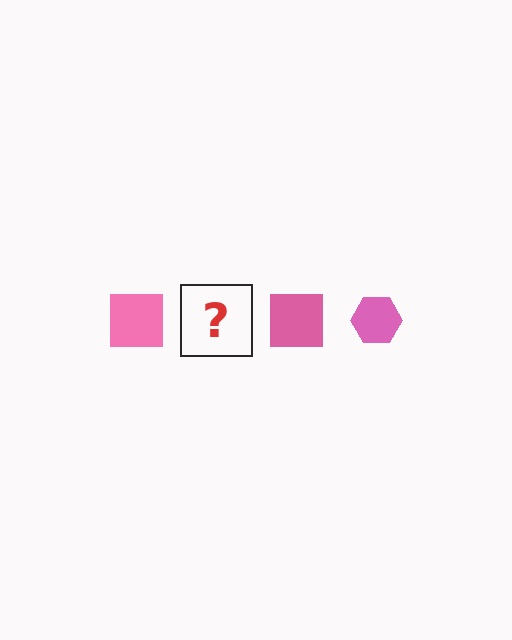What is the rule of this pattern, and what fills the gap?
The rule is that the pattern cycles through square, hexagon shapes in pink. The gap should be filled with a pink hexagon.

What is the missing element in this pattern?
The missing element is a pink hexagon.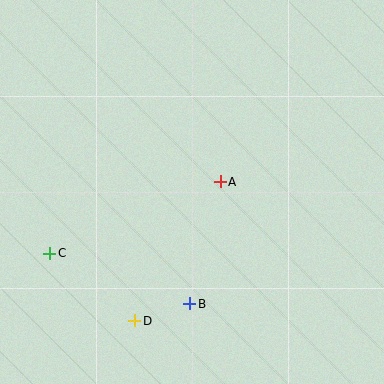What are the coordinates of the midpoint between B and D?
The midpoint between B and D is at (162, 312).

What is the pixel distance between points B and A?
The distance between B and A is 126 pixels.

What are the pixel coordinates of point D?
Point D is at (135, 321).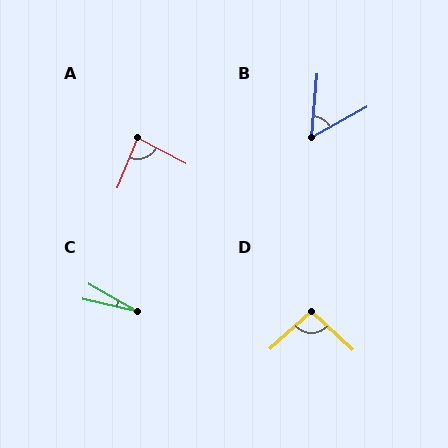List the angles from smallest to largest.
C (16°), B (56°), A (84°), D (96°).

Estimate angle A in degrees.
Approximately 84 degrees.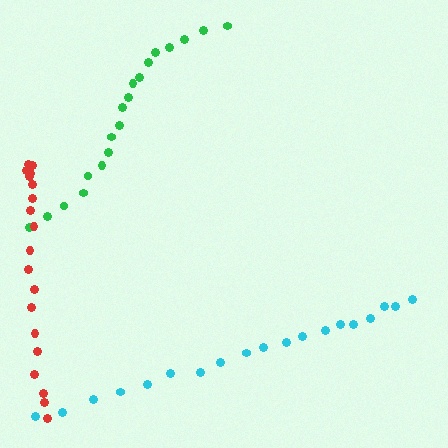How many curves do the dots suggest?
There are 3 distinct paths.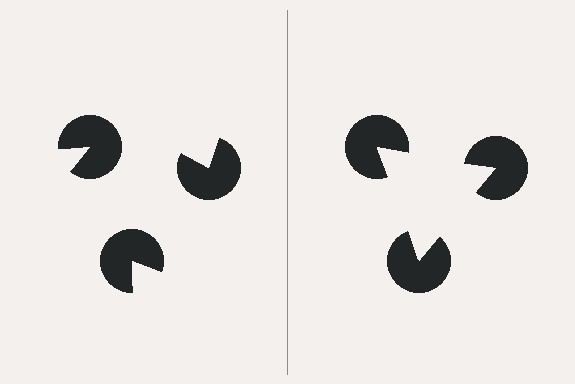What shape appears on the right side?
An illusory triangle.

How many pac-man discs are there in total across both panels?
6 — 3 on each side.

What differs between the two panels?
The pac-man discs are positioned identically on both sides; only the wedge orientations differ. On the right they align to a triangle; on the left they are misaligned.